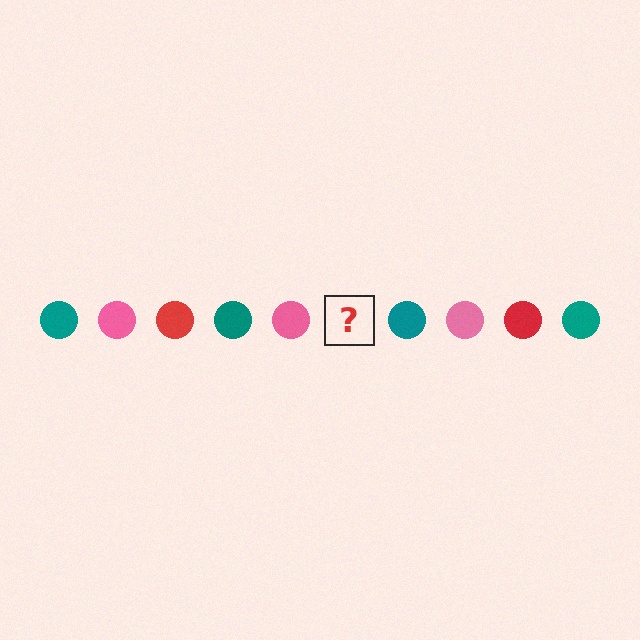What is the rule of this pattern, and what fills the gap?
The rule is that the pattern cycles through teal, pink, red circles. The gap should be filled with a red circle.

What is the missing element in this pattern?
The missing element is a red circle.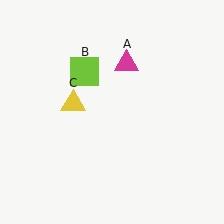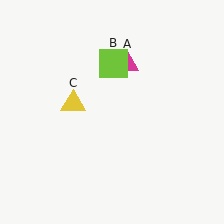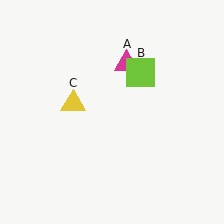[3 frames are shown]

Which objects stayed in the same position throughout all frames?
Magenta triangle (object A) and yellow triangle (object C) remained stationary.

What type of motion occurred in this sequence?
The lime square (object B) rotated clockwise around the center of the scene.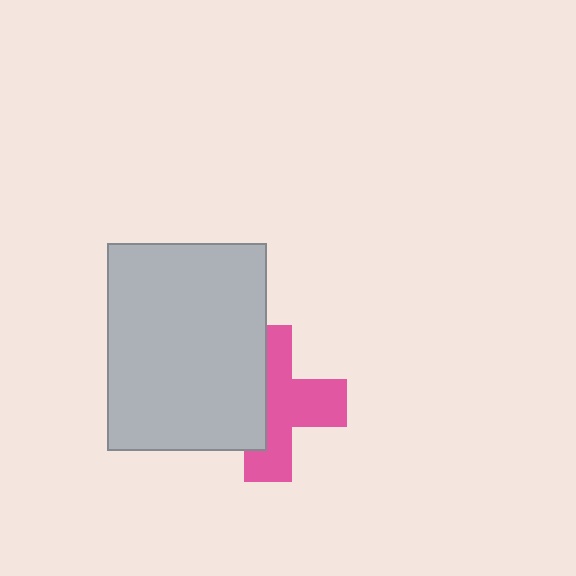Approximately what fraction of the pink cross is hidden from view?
Roughly 44% of the pink cross is hidden behind the light gray rectangle.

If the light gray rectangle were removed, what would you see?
You would see the complete pink cross.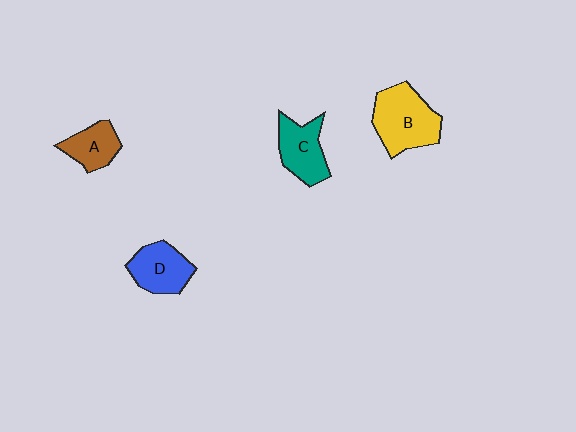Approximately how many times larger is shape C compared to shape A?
Approximately 1.3 times.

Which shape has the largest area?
Shape B (yellow).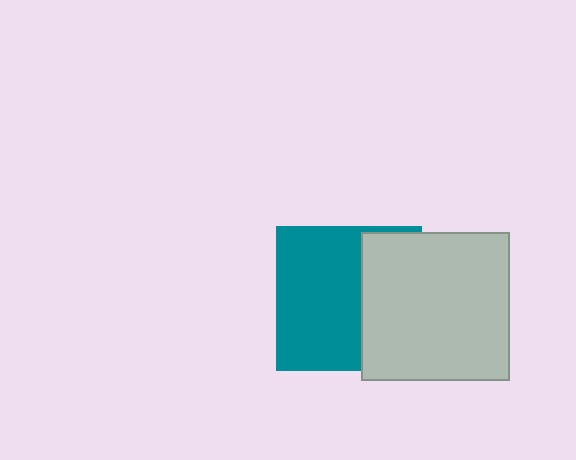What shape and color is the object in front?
The object in front is a light gray square.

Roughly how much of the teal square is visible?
About half of it is visible (roughly 61%).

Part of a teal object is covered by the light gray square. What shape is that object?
It is a square.